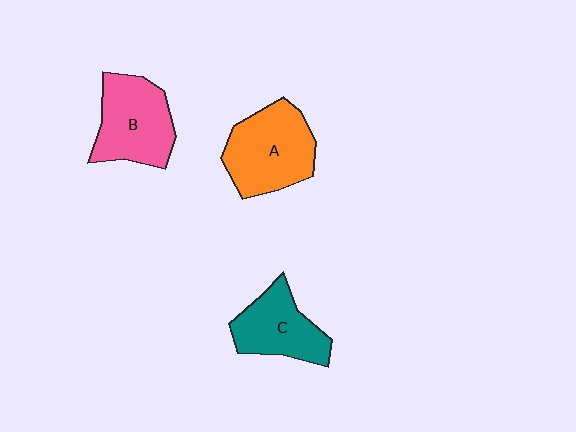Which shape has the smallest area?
Shape C (teal).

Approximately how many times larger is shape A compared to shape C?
Approximately 1.3 times.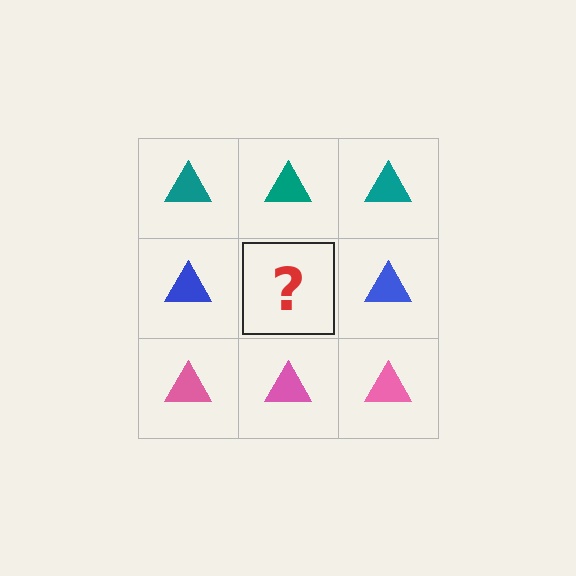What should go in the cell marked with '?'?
The missing cell should contain a blue triangle.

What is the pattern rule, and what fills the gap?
The rule is that each row has a consistent color. The gap should be filled with a blue triangle.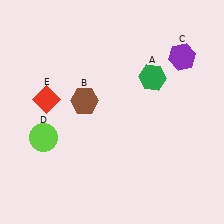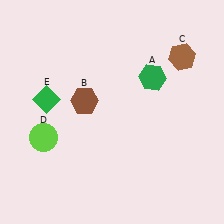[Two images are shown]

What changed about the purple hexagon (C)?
In Image 1, C is purple. In Image 2, it changed to brown.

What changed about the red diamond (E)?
In Image 1, E is red. In Image 2, it changed to green.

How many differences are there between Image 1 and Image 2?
There are 2 differences between the two images.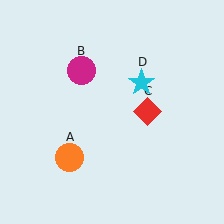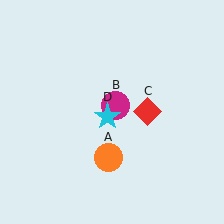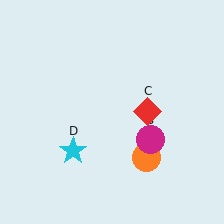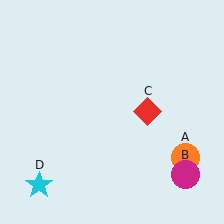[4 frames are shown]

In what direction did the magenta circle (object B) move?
The magenta circle (object B) moved down and to the right.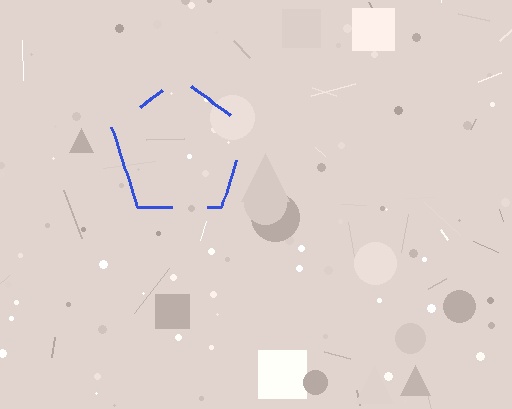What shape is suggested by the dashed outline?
The dashed outline suggests a pentagon.